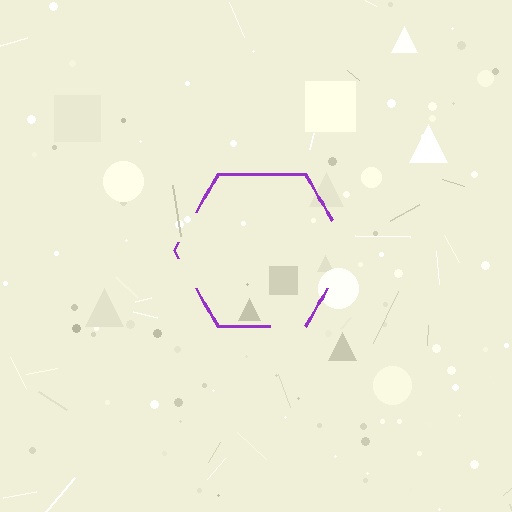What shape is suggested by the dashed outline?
The dashed outline suggests a hexagon.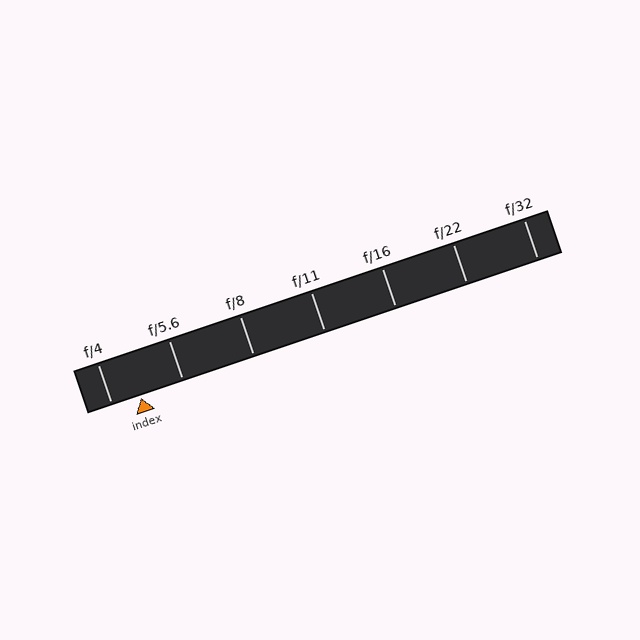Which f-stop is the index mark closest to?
The index mark is closest to f/4.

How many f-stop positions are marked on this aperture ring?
There are 7 f-stop positions marked.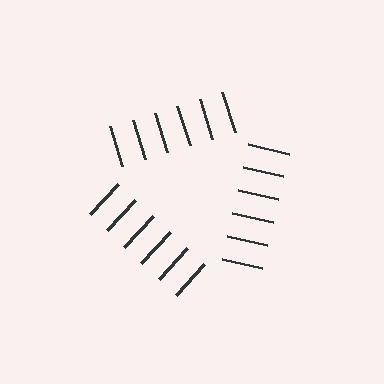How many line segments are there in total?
18 — 6 along each of the 3 edges.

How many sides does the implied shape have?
3 sides — the line-ends trace a triangle.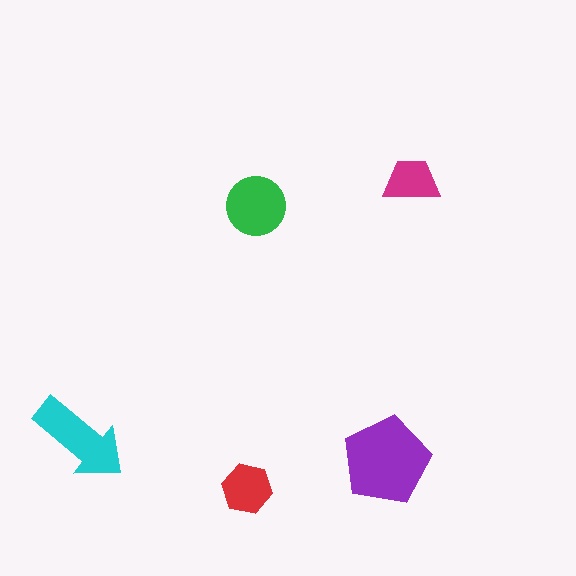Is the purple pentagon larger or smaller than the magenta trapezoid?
Larger.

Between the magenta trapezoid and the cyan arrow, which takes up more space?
The cyan arrow.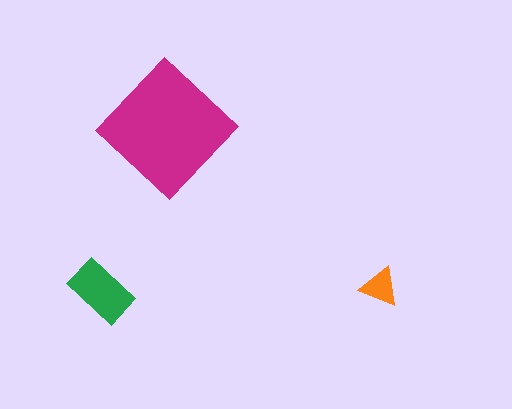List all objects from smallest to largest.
The orange triangle, the green rectangle, the magenta diamond.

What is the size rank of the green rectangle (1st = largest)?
2nd.